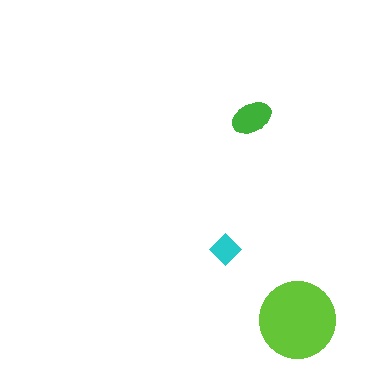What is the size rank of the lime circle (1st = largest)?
1st.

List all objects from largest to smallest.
The lime circle, the green ellipse, the cyan diamond.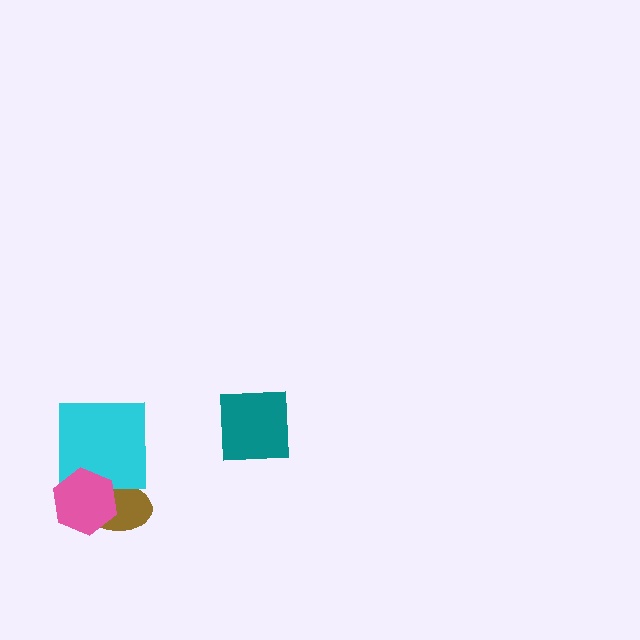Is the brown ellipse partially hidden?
Yes, it is partially covered by another shape.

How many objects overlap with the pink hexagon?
2 objects overlap with the pink hexagon.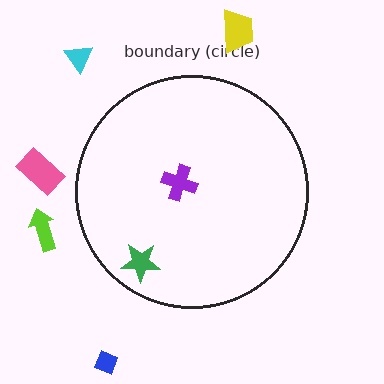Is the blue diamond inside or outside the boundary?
Outside.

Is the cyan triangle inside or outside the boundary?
Outside.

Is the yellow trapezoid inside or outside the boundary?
Outside.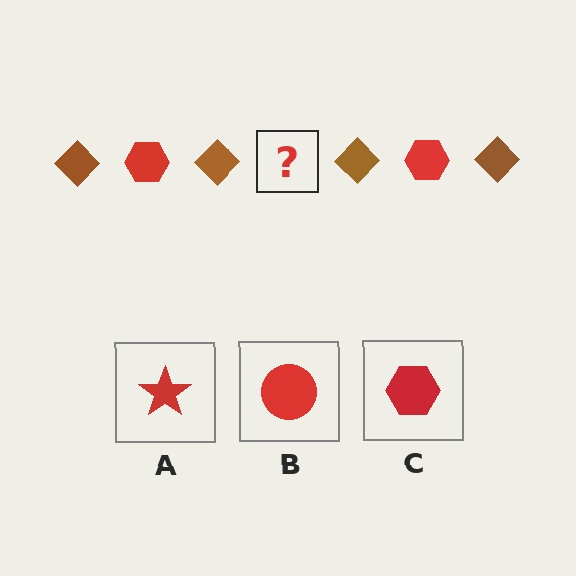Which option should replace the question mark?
Option C.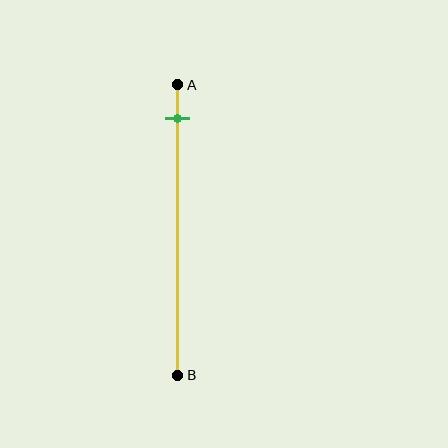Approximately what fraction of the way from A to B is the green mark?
The green mark is approximately 10% of the way from A to B.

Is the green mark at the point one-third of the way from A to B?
No, the mark is at about 10% from A, not at the 33% one-third point.